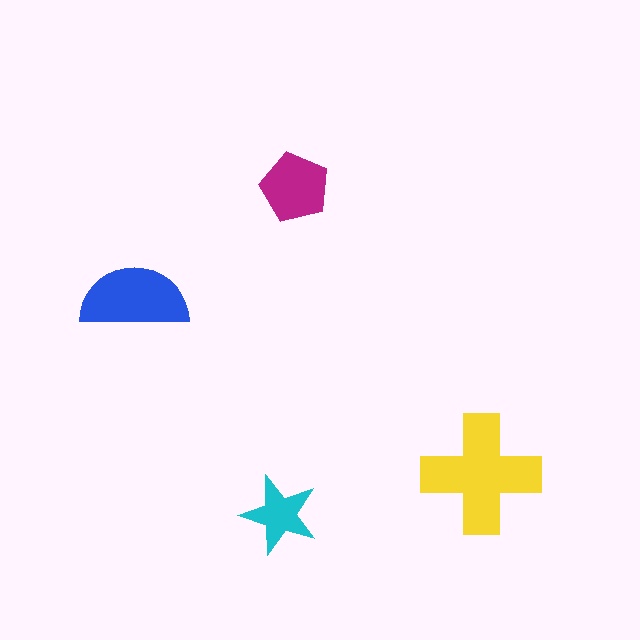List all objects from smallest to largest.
The cyan star, the magenta pentagon, the blue semicircle, the yellow cross.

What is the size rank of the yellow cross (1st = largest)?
1st.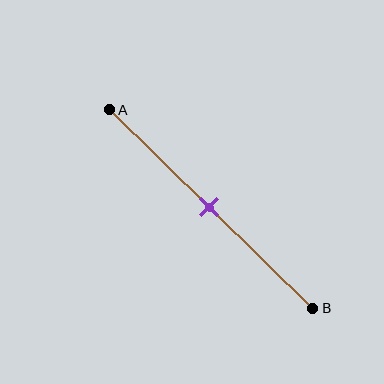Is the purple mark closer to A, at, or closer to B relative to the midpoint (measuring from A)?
The purple mark is approximately at the midpoint of segment AB.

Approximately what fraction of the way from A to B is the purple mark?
The purple mark is approximately 50% of the way from A to B.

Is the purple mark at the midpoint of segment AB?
Yes, the mark is approximately at the midpoint.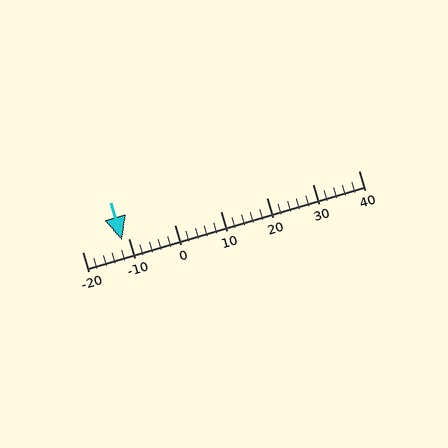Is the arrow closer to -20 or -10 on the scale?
The arrow is closer to -10.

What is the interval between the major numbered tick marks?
The major tick marks are spaced 10 units apart.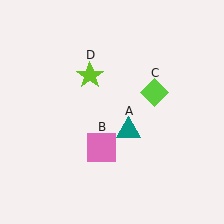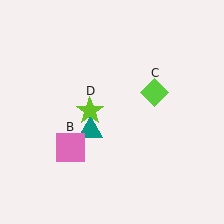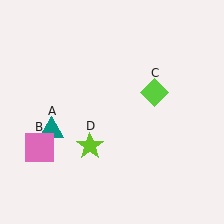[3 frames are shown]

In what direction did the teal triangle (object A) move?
The teal triangle (object A) moved left.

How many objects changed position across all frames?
3 objects changed position: teal triangle (object A), pink square (object B), lime star (object D).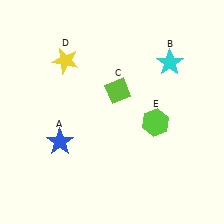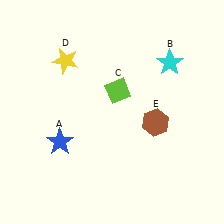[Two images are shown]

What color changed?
The hexagon (E) changed from lime in Image 1 to brown in Image 2.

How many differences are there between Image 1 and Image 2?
There is 1 difference between the two images.